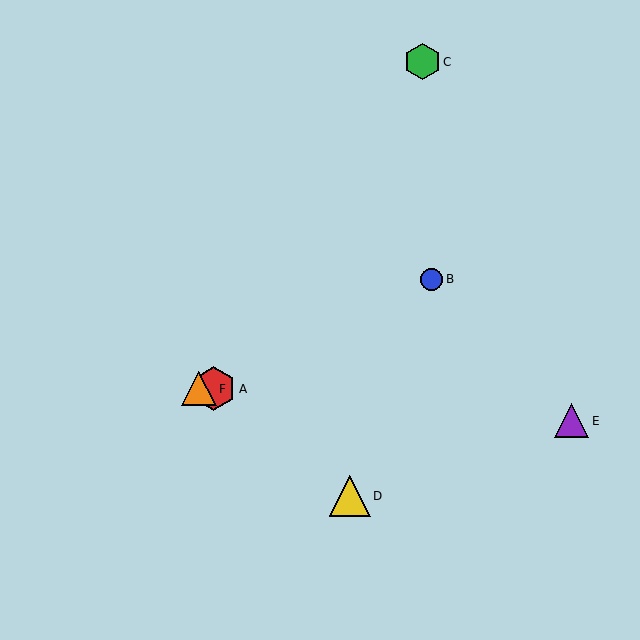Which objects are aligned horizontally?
Objects A, F are aligned horizontally.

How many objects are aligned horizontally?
2 objects (A, F) are aligned horizontally.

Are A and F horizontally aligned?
Yes, both are at y≈389.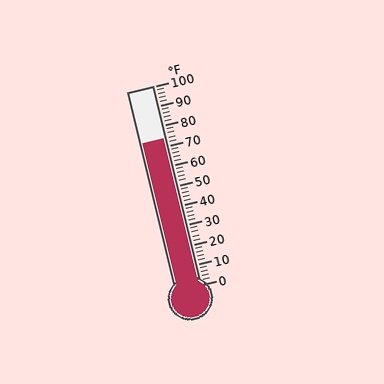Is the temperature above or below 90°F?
The temperature is below 90°F.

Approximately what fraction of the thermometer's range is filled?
The thermometer is filled to approximately 75% of its range.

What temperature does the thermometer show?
The thermometer shows approximately 74°F.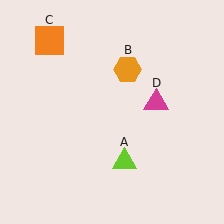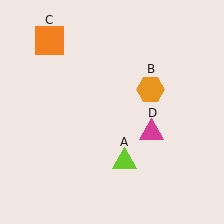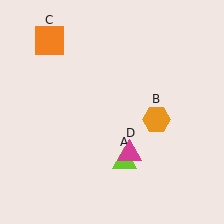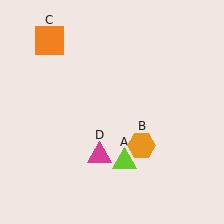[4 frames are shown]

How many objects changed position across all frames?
2 objects changed position: orange hexagon (object B), magenta triangle (object D).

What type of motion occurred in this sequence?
The orange hexagon (object B), magenta triangle (object D) rotated clockwise around the center of the scene.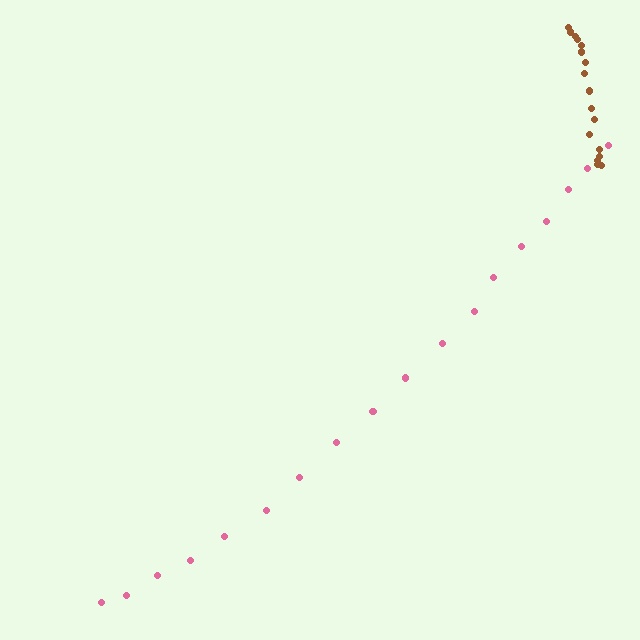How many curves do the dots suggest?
There are 2 distinct paths.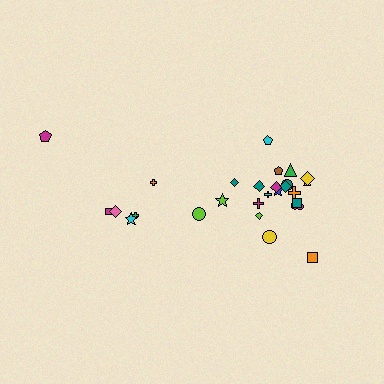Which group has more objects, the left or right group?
The right group.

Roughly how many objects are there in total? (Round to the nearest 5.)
Roughly 30 objects in total.